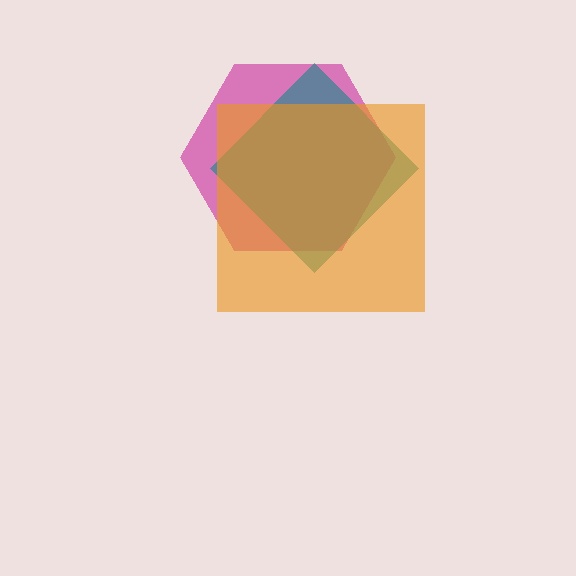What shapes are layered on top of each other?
The layered shapes are: a magenta hexagon, a teal diamond, an orange square.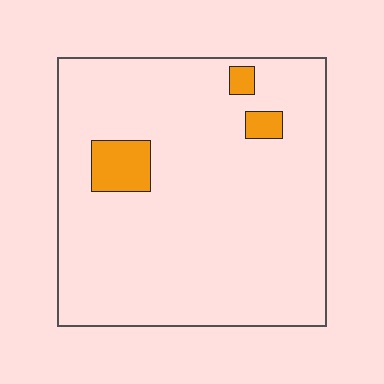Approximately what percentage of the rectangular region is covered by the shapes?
Approximately 5%.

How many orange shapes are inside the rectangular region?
3.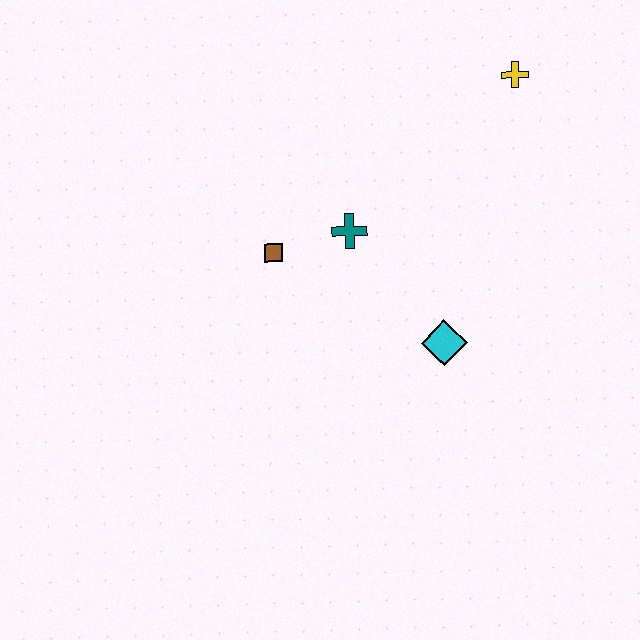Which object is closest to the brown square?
The teal cross is closest to the brown square.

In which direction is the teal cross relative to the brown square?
The teal cross is to the right of the brown square.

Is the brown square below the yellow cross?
Yes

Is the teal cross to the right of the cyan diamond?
No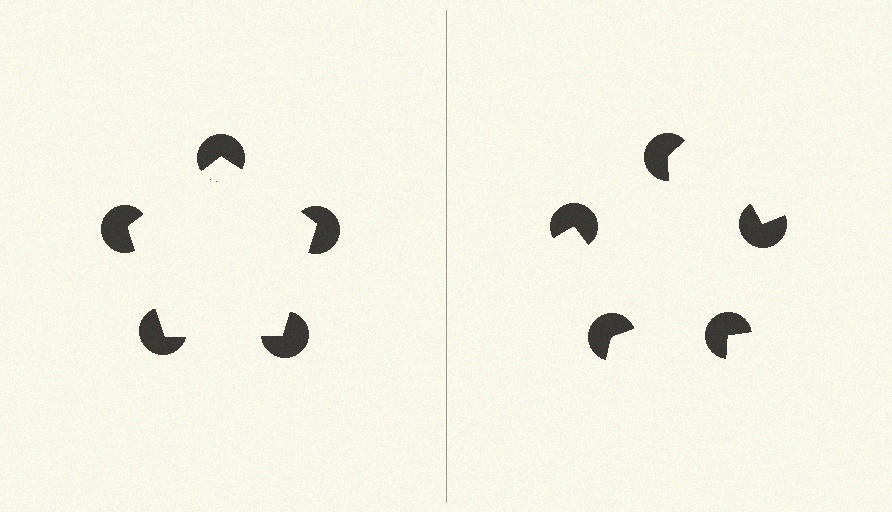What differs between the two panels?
The pac-man discs are positioned identically on both sides; only the wedge orientations differ. On the left they align to a pentagon; on the right they are misaligned.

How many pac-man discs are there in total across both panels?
10 — 5 on each side.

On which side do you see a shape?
An illusory pentagon appears on the left side. On the right side the wedge cuts are rotated, so no coherent shape forms.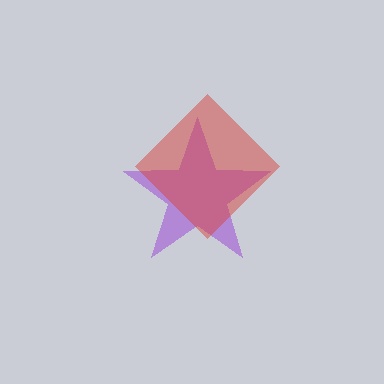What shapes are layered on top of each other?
The layered shapes are: a purple star, a red diamond.